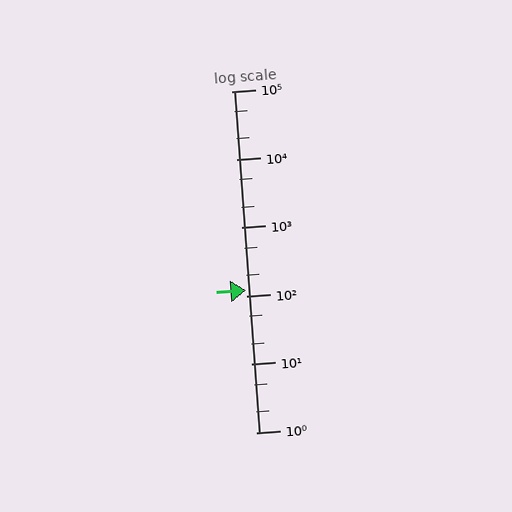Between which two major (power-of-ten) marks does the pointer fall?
The pointer is between 100 and 1000.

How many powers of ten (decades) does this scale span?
The scale spans 5 decades, from 1 to 100000.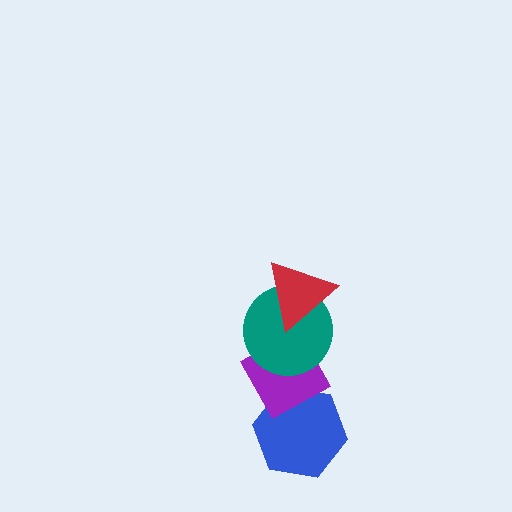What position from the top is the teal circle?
The teal circle is 2nd from the top.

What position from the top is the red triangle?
The red triangle is 1st from the top.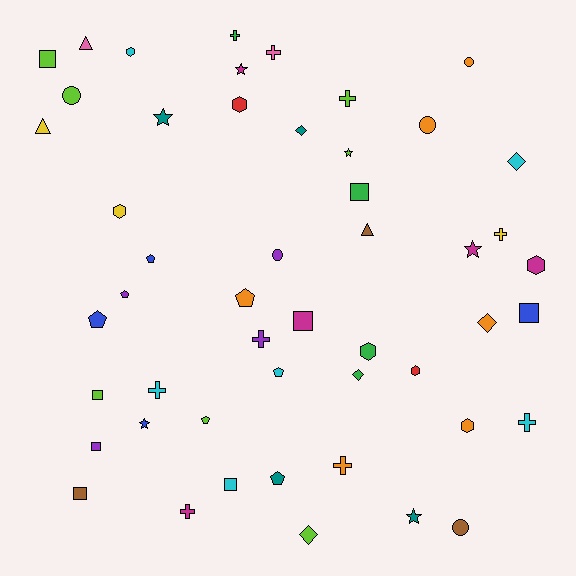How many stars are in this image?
There are 6 stars.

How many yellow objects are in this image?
There are 3 yellow objects.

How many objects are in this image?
There are 50 objects.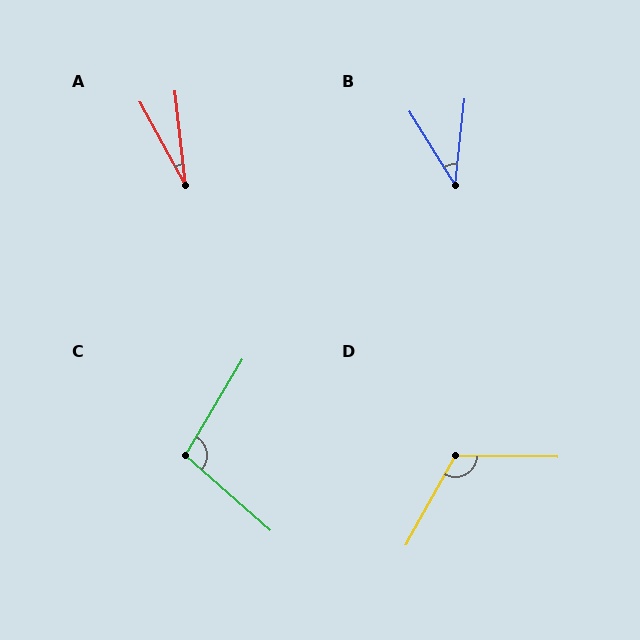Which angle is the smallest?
A, at approximately 22 degrees.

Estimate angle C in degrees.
Approximately 101 degrees.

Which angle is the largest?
D, at approximately 118 degrees.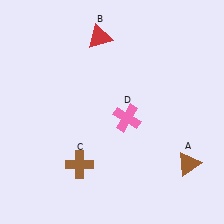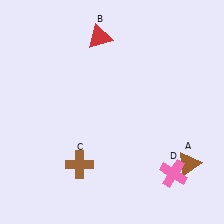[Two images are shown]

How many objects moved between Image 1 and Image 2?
1 object moved between the two images.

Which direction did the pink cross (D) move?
The pink cross (D) moved down.